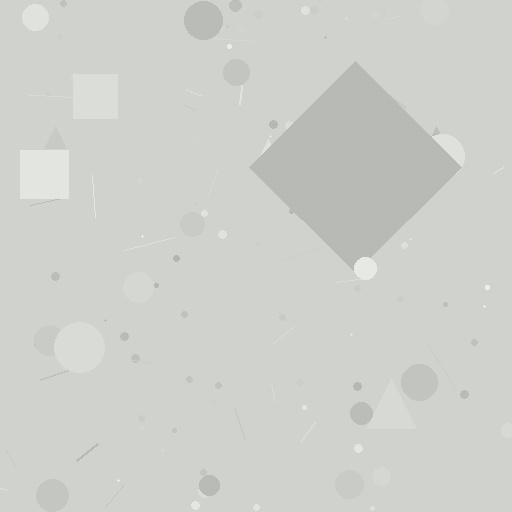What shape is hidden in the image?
A diamond is hidden in the image.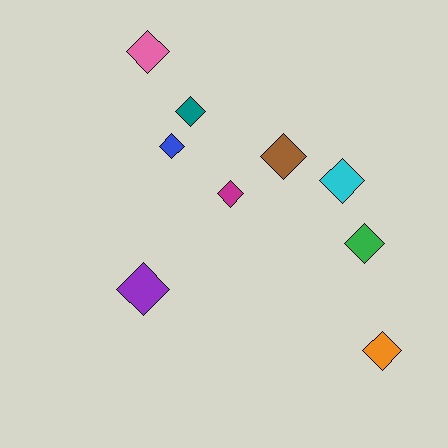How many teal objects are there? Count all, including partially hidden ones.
There is 1 teal object.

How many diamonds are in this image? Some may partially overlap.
There are 9 diamonds.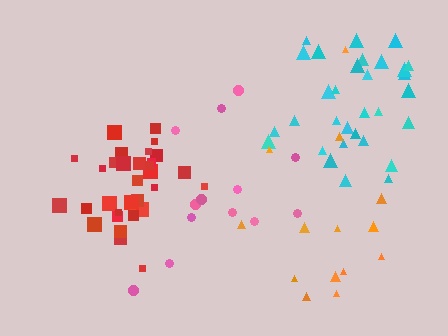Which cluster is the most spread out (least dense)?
Orange.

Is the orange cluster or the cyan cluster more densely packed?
Cyan.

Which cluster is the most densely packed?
Red.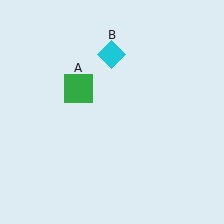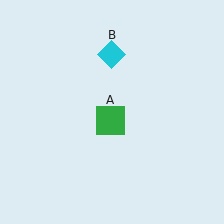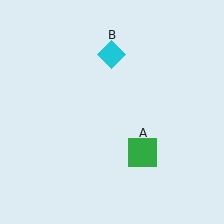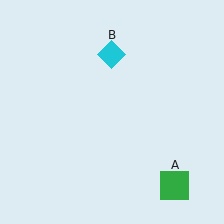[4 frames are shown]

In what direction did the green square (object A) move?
The green square (object A) moved down and to the right.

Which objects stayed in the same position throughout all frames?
Cyan diamond (object B) remained stationary.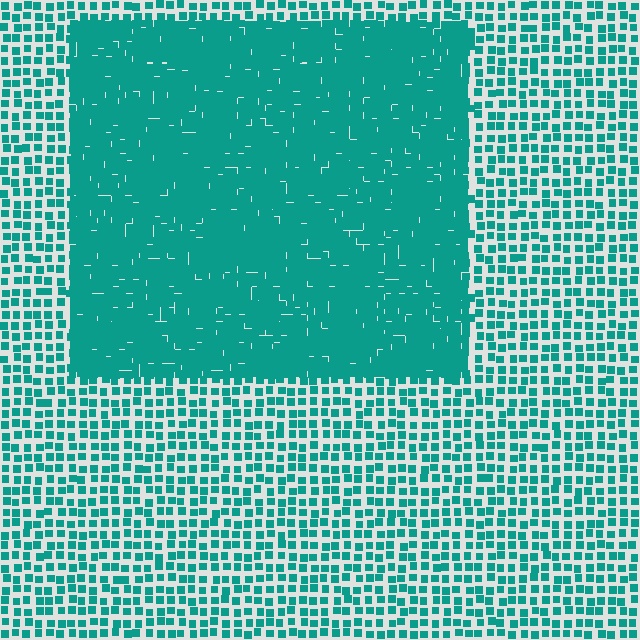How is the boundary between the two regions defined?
The boundary is defined by a change in element density (approximately 2.5x ratio). All elements are the same color, size, and shape.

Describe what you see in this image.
The image contains small teal elements arranged at two different densities. A rectangle-shaped region is visible where the elements are more densely packed than the surrounding area.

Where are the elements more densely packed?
The elements are more densely packed inside the rectangle boundary.